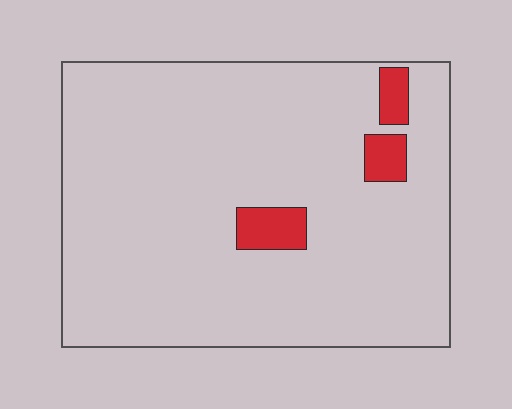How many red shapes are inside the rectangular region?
3.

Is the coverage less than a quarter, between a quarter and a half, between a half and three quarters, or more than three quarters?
Less than a quarter.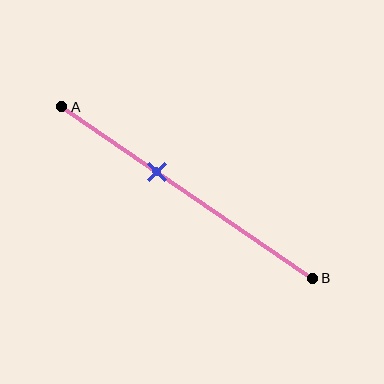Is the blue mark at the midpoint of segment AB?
No, the mark is at about 40% from A, not at the 50% midpoint.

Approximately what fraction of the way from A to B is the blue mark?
The blue mark is approximately 40% of the way from A to B.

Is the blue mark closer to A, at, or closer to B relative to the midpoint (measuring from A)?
The blue mark is closer to point A than the midpoint of segment AB.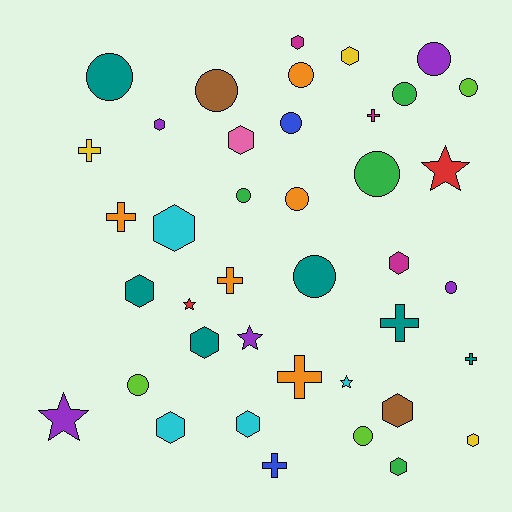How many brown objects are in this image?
There are 2 brown objects.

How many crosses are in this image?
There are 8 crosses.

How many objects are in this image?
There are 40 objects.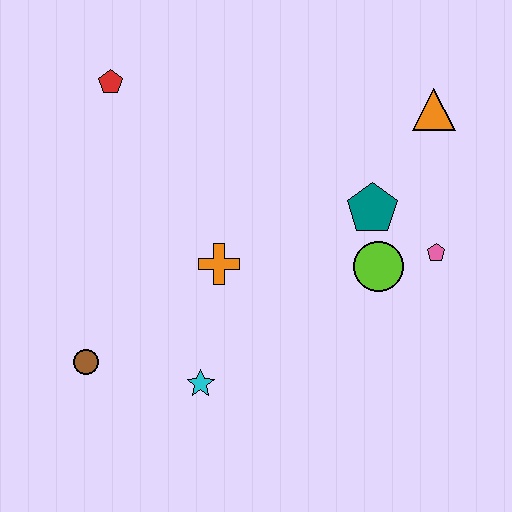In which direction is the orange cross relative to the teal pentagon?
The orange cross is to the left of the teal pentagon.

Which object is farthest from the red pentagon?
The pink pentagon is farthest from the red pentagon.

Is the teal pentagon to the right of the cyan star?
Yes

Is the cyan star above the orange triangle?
No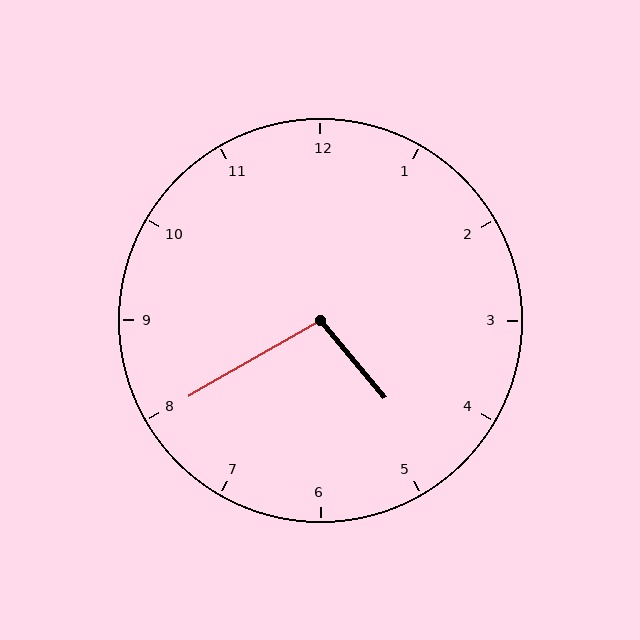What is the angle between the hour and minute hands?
Approximately 100 degrees.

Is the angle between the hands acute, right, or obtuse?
It is obtuse.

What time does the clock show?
4:40.